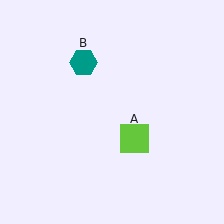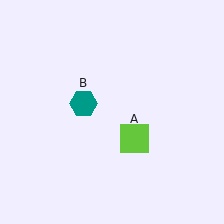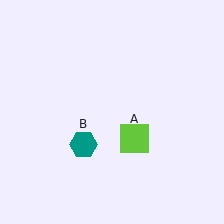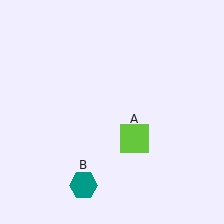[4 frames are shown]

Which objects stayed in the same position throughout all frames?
Lime square (object A) remained stationary.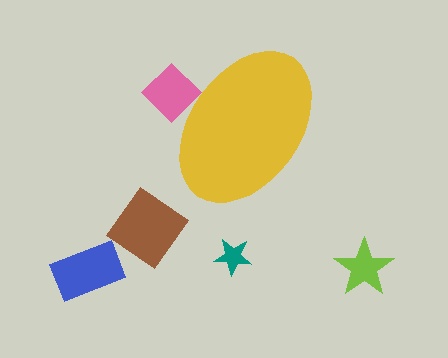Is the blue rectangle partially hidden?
No, the blue rectangle is fully visible.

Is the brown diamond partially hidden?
No, the brown diamond is fully visible.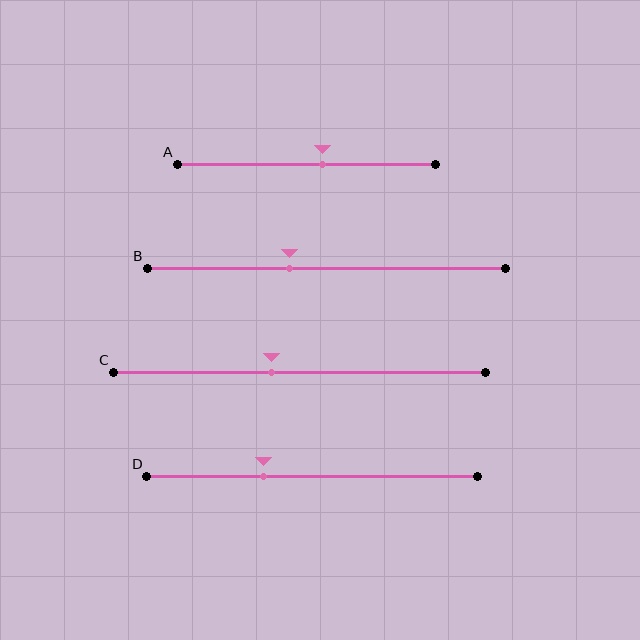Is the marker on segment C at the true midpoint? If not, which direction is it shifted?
No, the marker on segment C is shifted to the left by about 8% of the segment length.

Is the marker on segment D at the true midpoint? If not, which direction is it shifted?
No, the marker on segment D is shifted to the left by about 15% of the segment length.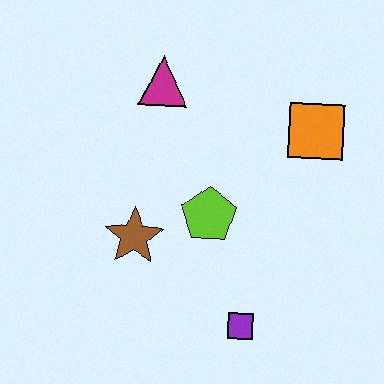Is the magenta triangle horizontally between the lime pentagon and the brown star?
Yes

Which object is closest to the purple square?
The lime pentagon is closest to the purple square.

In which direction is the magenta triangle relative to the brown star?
The magenta triangle is above the brown star.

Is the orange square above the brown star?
Yes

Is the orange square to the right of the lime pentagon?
Yes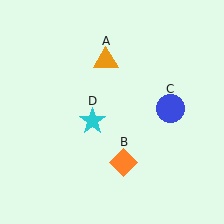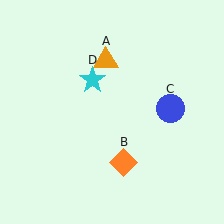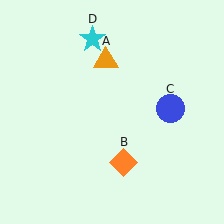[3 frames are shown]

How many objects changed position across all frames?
1 object changed position: cyan star (object D).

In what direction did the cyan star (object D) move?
The cyan star (object D) moved up.